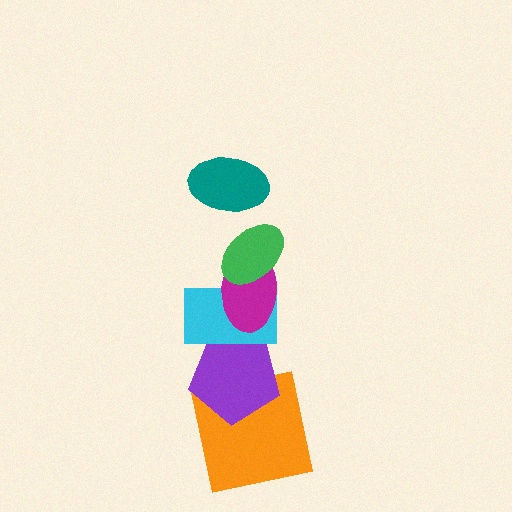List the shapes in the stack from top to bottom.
From top to bottom: the teal ellipse, the green ellipse, the magenta ellipse, the cyan rectangle, the purple pentagon, the orange square.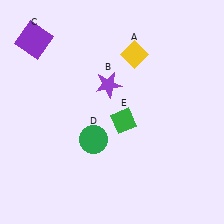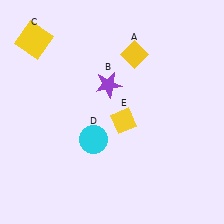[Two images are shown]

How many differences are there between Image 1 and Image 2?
There are 3 differences between the two images.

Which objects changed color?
C changed from purple to yellow. D changed from green to cyan. E changed from green to yellow.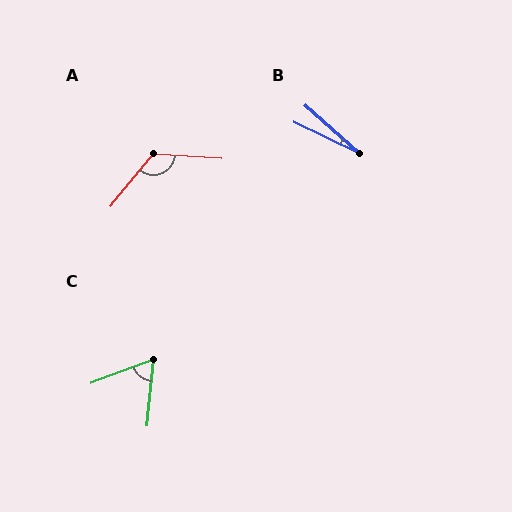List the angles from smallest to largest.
B (15°), C (63°), A (125°).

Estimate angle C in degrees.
Approximately 63 degrees.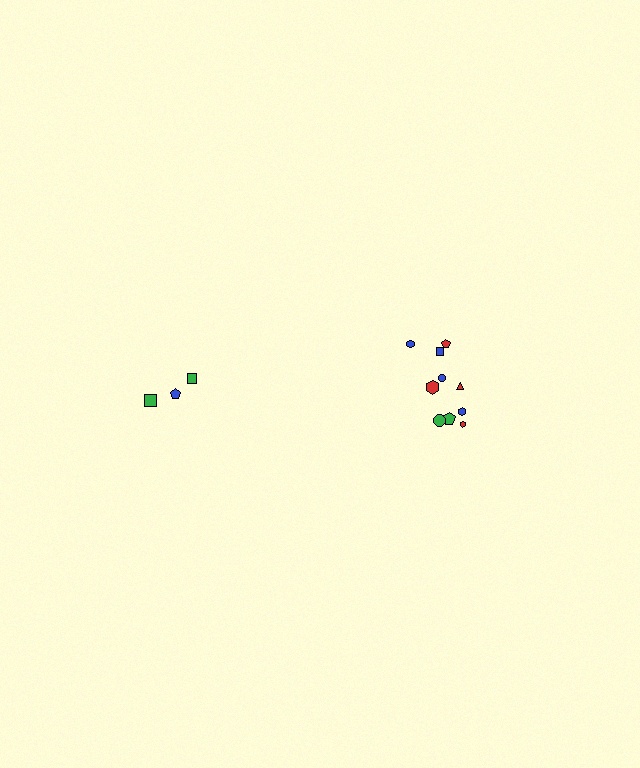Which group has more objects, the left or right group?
The right group.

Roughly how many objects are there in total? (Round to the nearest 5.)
Roughly 15 objects in total.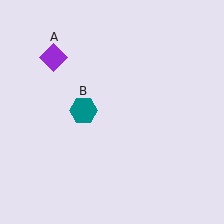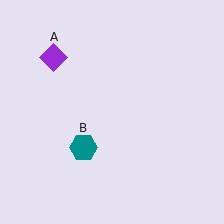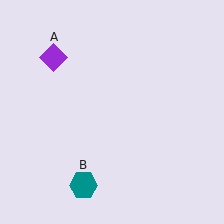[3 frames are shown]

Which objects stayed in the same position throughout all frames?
Purple diamond (object A) remained stationary.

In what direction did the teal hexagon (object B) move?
The teal hexagon (object B) moved down.